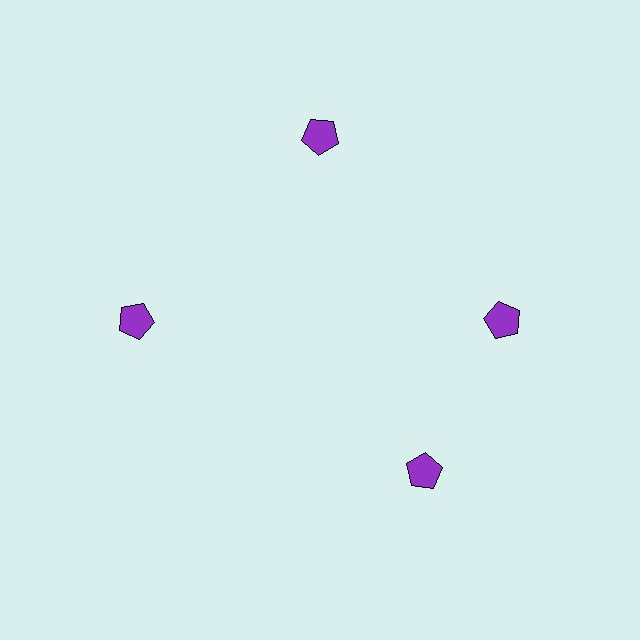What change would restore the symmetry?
The symmetry would be restored by rotating it back into even spacing with its neighbors so that all 4 pentagons sit at equal angles and equal distance from the center.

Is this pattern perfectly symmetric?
No. The 4 purple pentagons are arranged in a ring, but one element near the 6 o'clock position is rotated out of alignment along the ring, breaking the 4-fold rotational symmetry.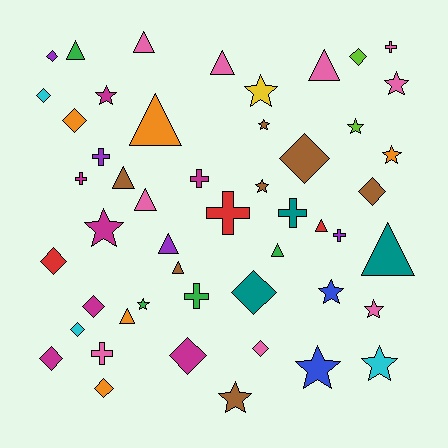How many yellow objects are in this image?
There is 1 yellow object.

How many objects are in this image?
There are 50 objects.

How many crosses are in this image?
There are 9 crosses.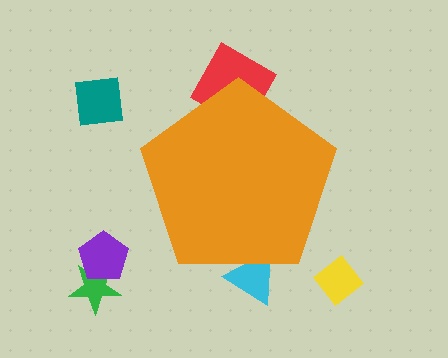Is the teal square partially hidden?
No, the teal square is fully visible.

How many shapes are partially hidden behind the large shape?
2 shapes are partially hidden.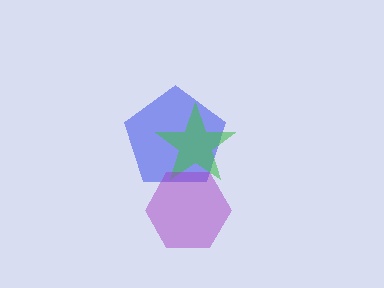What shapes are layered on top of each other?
The layered shapes are: a blue pentagon, a green star, a purple hexagon.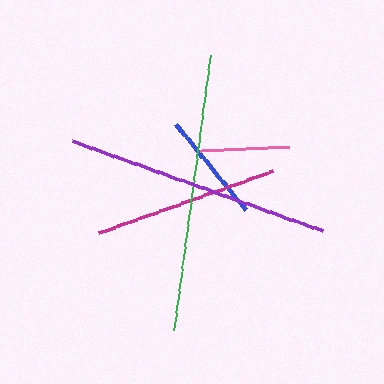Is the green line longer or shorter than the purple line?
The green line is longer than the purple line.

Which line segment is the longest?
The green line is the longest at approximately 277 pixels.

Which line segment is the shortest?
The pink line is the shortest at approximately 89 pixels.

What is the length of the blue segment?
The blue segment is approximately 111 pixels long.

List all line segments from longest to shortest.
From longest to shortest: green, purple, magenta, blue, pink.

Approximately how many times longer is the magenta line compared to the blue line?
The magenta line is approximately 1.7 times the length of the blue line.